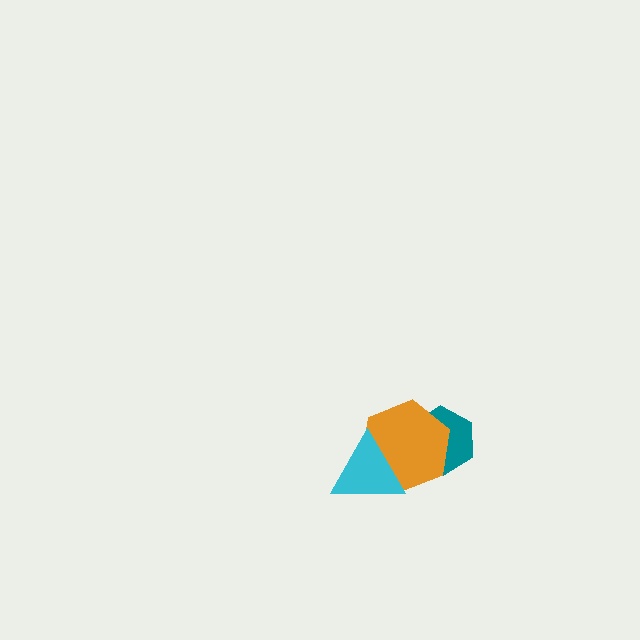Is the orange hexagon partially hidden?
Yes, it is partially covered by another shape.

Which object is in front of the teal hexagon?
The orange hexagon is in front of the teal hexagon.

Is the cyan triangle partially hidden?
No, no other shape covers it.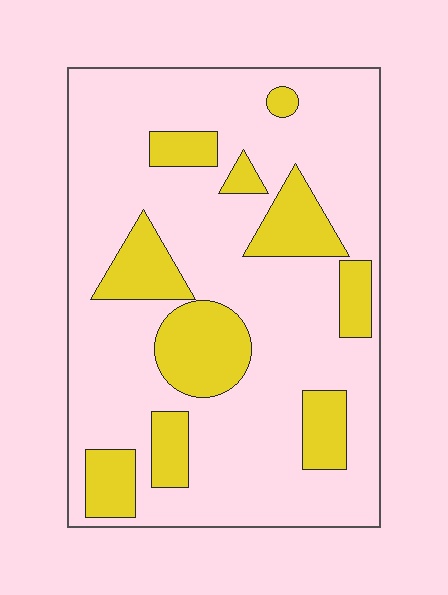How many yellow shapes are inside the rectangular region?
10.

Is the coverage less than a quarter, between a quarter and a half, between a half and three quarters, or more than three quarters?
Less than a quarter.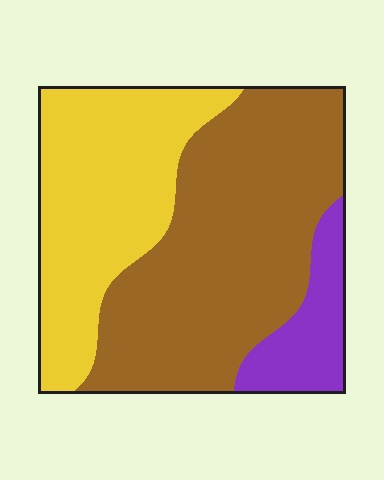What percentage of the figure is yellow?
Yellow covers roughly 35% of the figure.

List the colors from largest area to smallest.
From largest to smallest: brown, yellow, purple.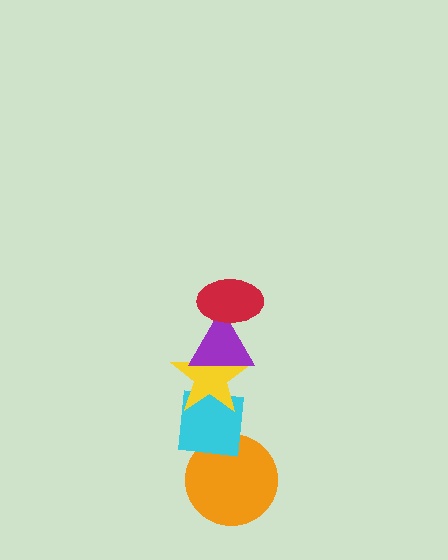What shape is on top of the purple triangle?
The red ellipse is on top of the purple triangle.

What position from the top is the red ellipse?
The red ellipse is 1st from the top.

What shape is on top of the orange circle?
The cyan square is on top of the orange circle.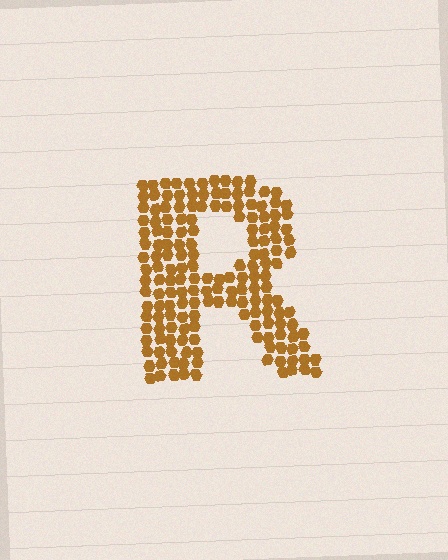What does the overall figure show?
The overall figure shows the letter R.